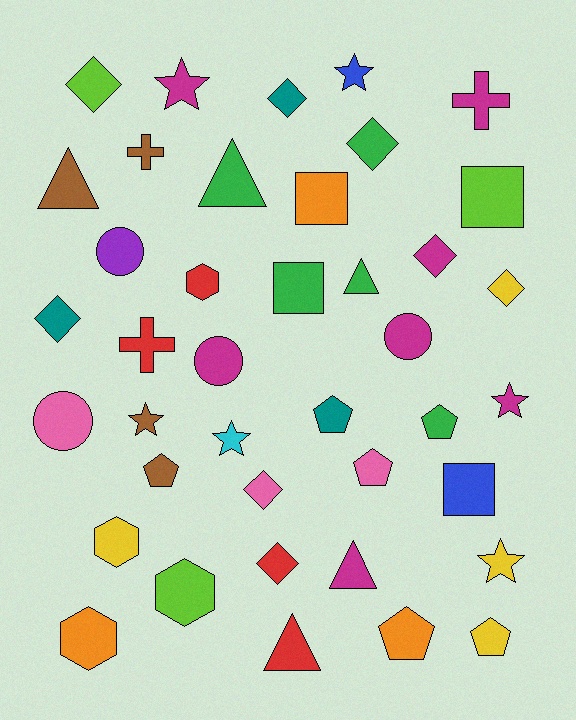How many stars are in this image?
There are 6 stars.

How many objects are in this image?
There are 40 objects.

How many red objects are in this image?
There are 4 red objects.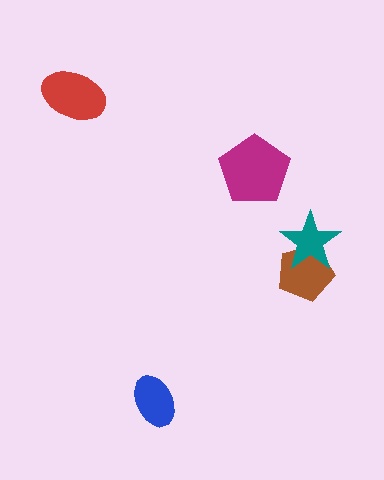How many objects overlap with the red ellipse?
0 objects overlap with the red ellipse.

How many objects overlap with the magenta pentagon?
0 objects overlap with the magenta pentagon.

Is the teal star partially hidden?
No, no other shape covers it.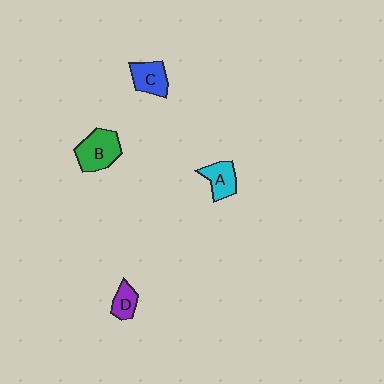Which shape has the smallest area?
Shape D (purple).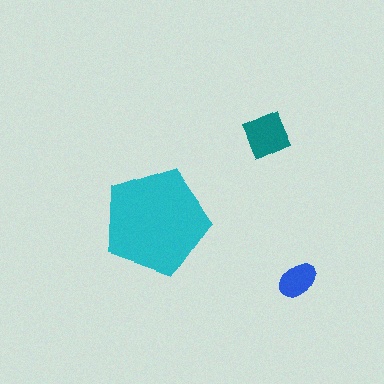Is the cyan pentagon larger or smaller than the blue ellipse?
Larger.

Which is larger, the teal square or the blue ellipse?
The teal square.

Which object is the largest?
The cyan pentagon.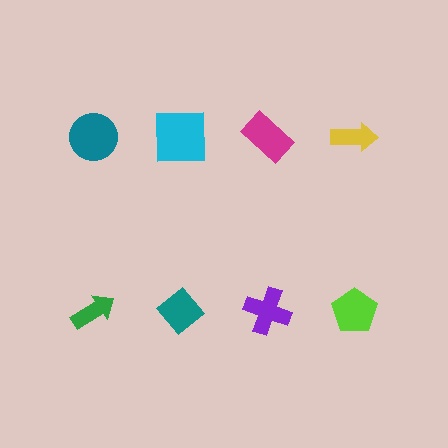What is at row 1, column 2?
A cyan square.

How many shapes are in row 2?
4 shapes.